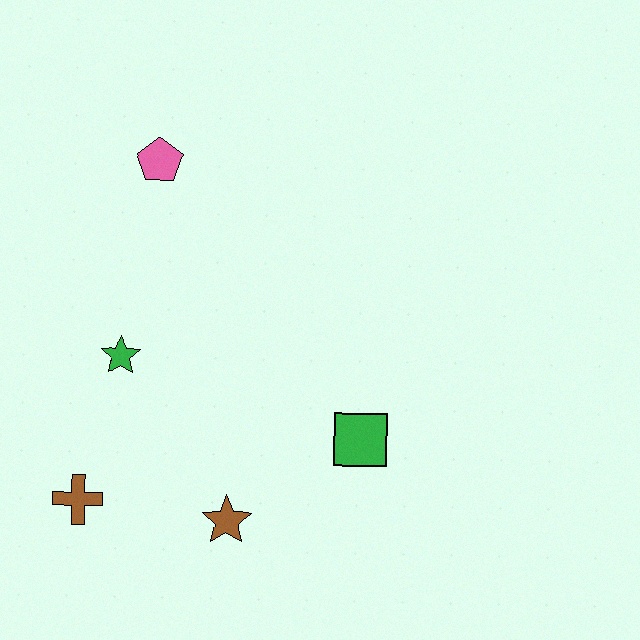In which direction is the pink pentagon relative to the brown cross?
The pink pentagon is above the brown cross.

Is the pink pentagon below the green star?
No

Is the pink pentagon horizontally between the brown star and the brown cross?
Yes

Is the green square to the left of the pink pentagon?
No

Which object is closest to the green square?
The brown star is closest to the green square.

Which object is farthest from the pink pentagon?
The brown star is farthest from the pink pentagon.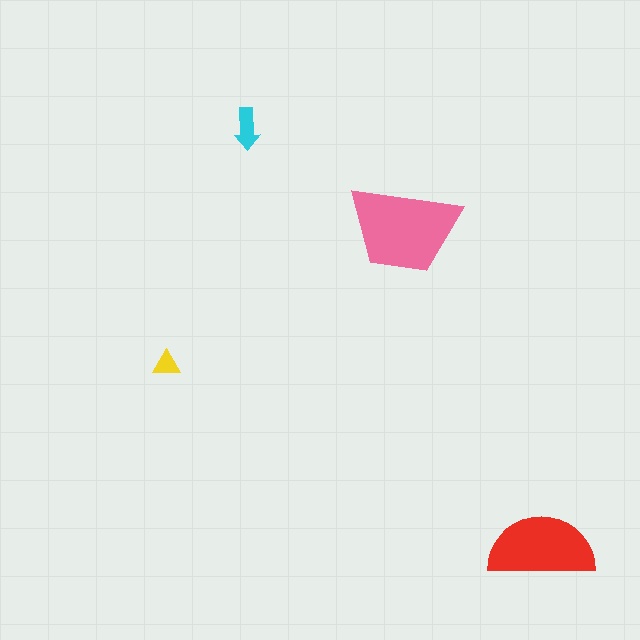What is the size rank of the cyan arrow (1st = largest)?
3rd.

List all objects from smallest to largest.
The yellow triangle, the cyan arrow, the red semicircle, the pink trapezoid.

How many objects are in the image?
There are 4 objects in the image.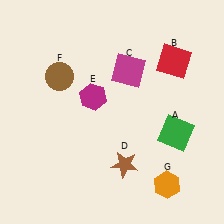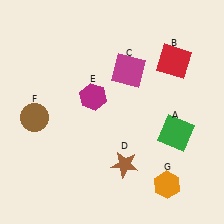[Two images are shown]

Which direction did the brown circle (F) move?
The brown circle (F) moved down.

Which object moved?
The brown circle (F) moved down.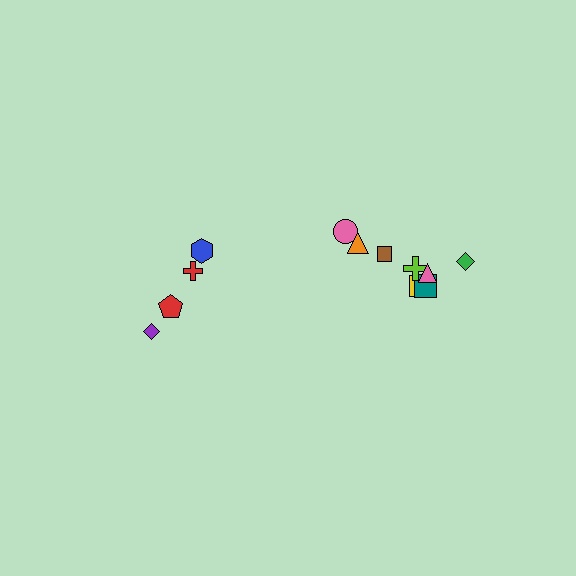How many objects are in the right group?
There are 8 objects.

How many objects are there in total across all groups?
There are 12 objects.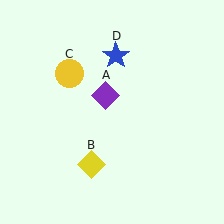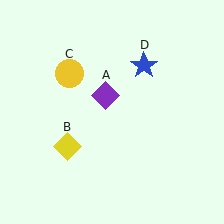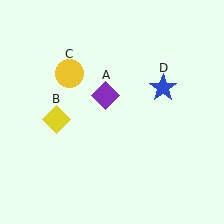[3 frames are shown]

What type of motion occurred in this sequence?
The yellow diamond (object B), blue star (object D) rotated clockwise around the center of the scene.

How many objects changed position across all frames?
2 objects changed position: yellow diamond (object B), blue star (object D).